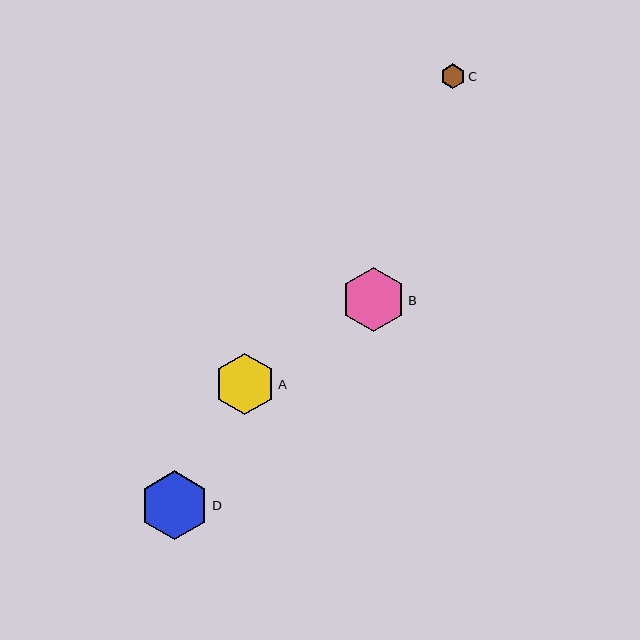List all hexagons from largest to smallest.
From largest to smallest: D, B, A, C.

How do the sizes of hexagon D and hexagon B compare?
Hexagon D and hexagon B are approximately the same size.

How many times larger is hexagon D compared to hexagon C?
Hexagon D is approximately 2.8 times the size of hexagon C.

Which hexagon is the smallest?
Hexagon C is the smallest with a size of approximately 25 pixels.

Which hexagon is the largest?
Hexagon D is the largest with a size of approximately 69 pixels.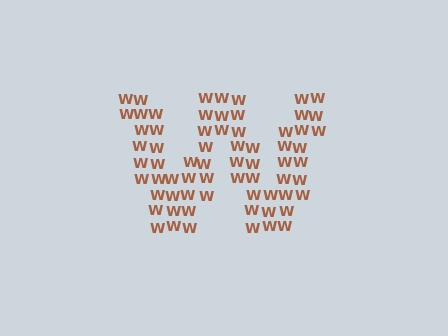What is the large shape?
The large shape is the letter W.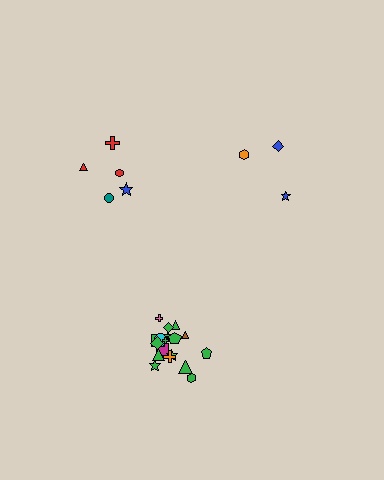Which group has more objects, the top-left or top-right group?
The top-left group.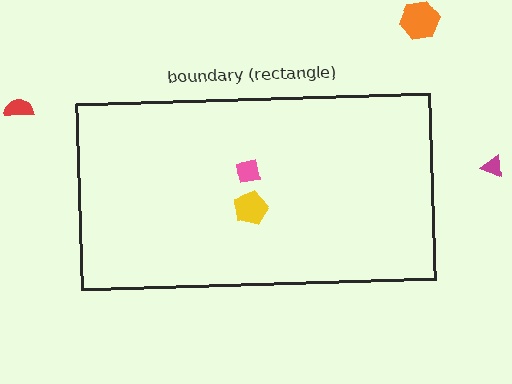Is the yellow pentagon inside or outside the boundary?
Inside.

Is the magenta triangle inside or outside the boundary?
Outside.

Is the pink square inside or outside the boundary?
Inside.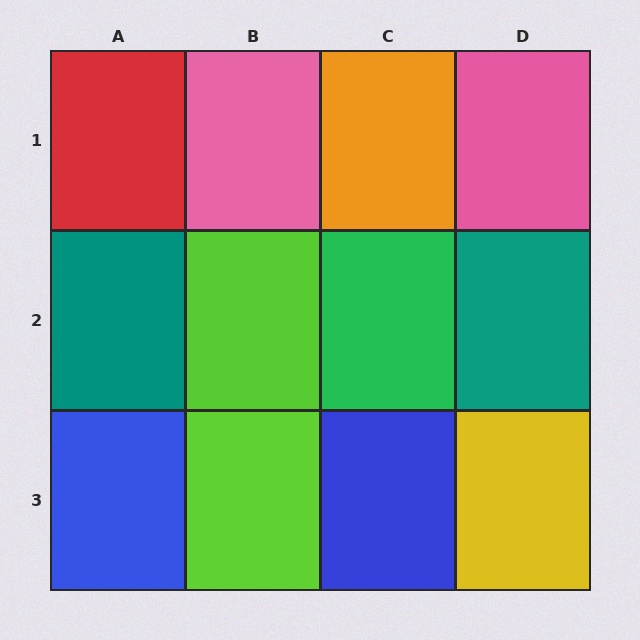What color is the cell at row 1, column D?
Pink.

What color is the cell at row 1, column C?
Orange.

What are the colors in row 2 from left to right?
Teal, lime, green, teal.